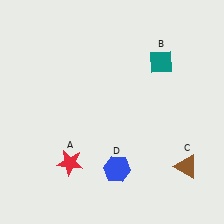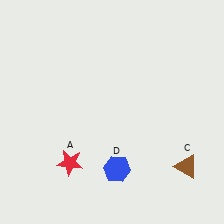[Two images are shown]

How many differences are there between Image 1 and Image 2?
There is 1 difference between the two images.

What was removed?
The teal diamond (B) was removed in Image 2.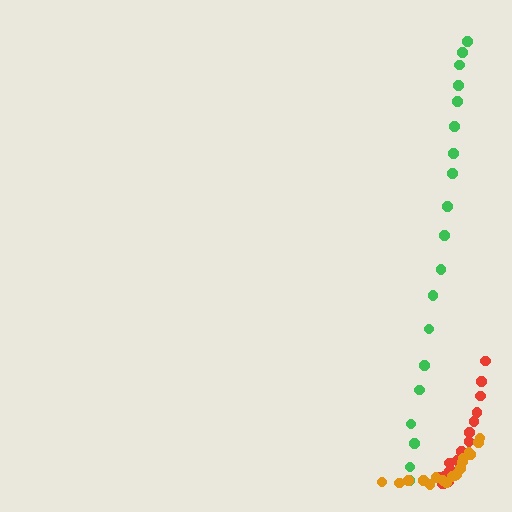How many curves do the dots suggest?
There are 3 distinct paths.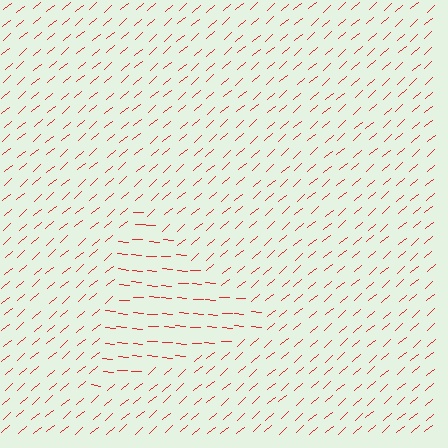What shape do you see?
I see a triangle.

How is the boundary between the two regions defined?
The boundary is defined purely by a change in line orientation (approximately 45 degrees difference). All lines are the same color and thickness.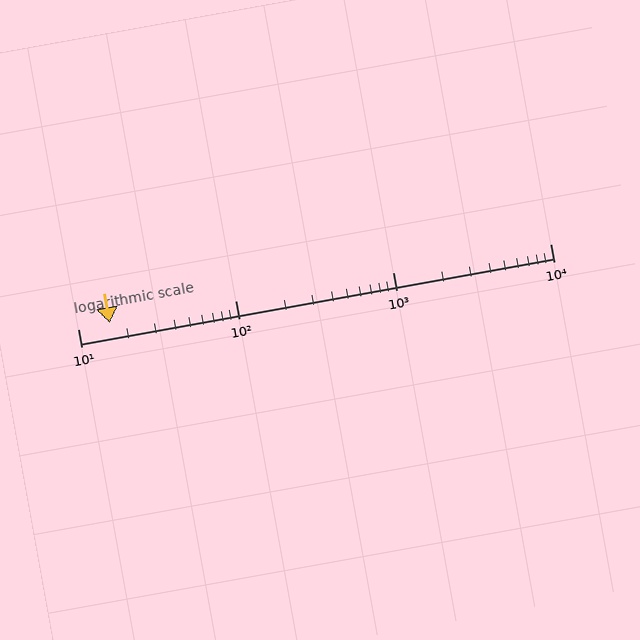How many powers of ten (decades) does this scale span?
The scale spans 3 decades, from 10 to 10000.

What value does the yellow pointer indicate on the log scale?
The pointer indicates approximately 16.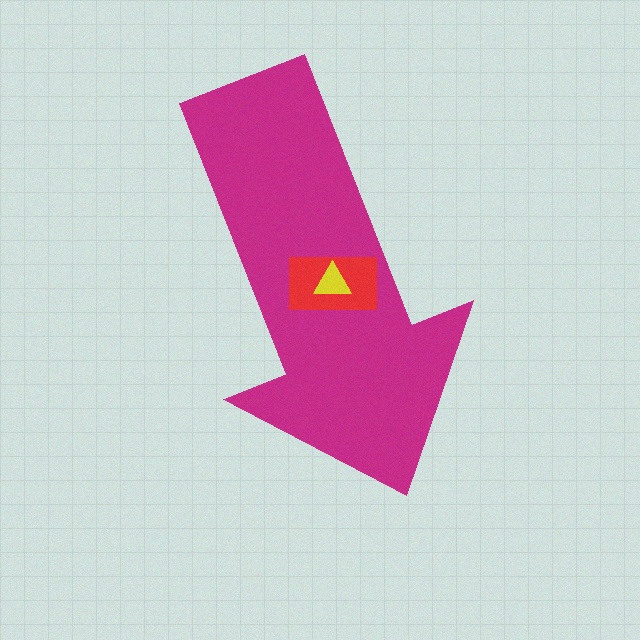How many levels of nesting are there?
3.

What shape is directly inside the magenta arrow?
The red rectangle.